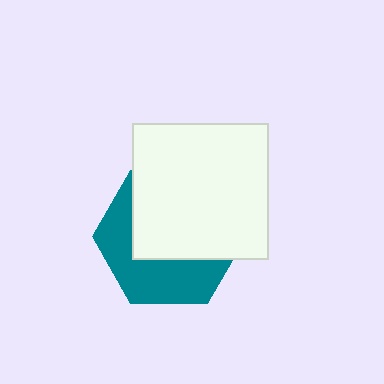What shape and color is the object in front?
The object in front is a white square.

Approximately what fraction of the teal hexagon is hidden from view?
Roughly 57% of the teal hexagon is hidden behind the white square.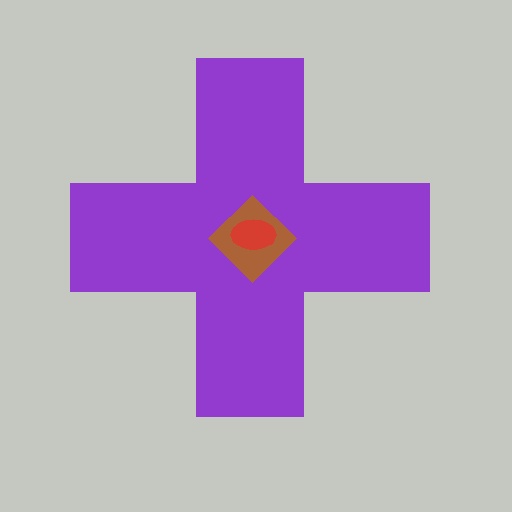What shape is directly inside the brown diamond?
The red ellipse.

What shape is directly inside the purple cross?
The brown diamond.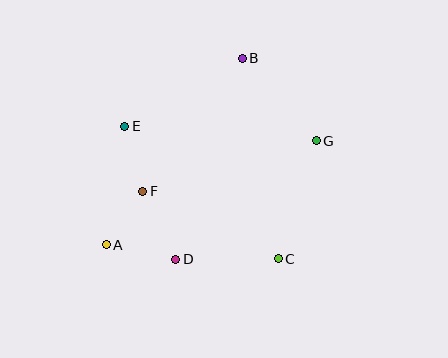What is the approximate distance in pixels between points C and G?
The distance between C and G is approximately 124 pixels.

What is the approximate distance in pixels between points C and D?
The distance between C and D is approximately 103 pixels.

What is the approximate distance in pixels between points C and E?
The distance between C and E is approximately 203 pixels.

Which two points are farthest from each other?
Points A and G are farthest from each other.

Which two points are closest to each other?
Points A and F are closest to each other.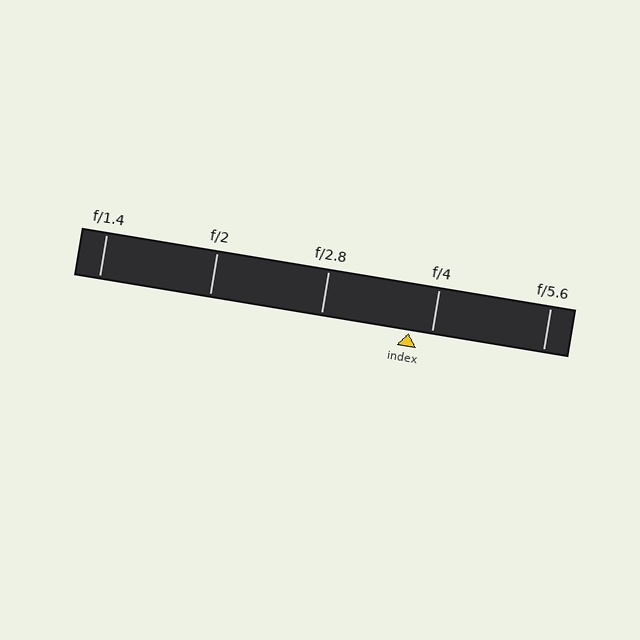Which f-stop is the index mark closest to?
The index mark is closest to f/4.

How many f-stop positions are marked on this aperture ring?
There are 5 f-stop positions marked.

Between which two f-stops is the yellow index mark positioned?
The index mark is between f/2.8 and f/4.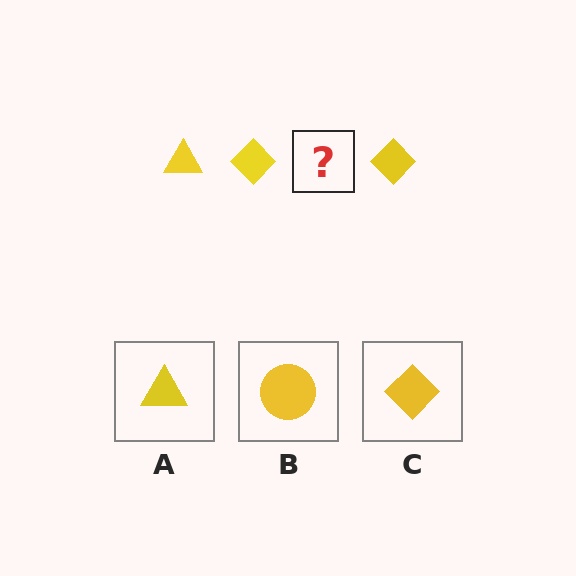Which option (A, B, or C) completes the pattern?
A.